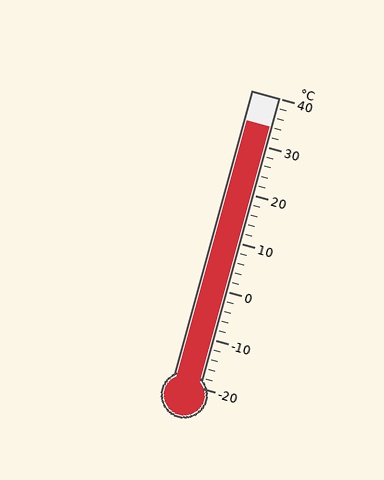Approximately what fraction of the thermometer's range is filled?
The thermometer is filled to approximately 90% of its range.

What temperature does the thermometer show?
The thermometer shows approximately 34°C.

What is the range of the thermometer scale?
The thermometer scale ranges from -20°C to 40°C.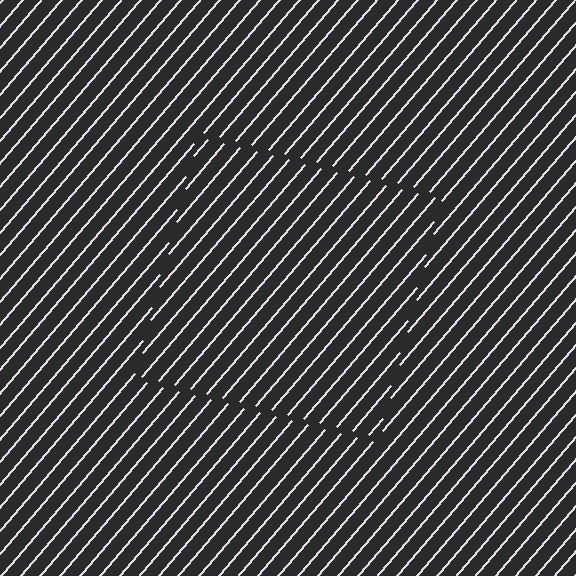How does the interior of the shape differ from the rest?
The interior of the shape contains the same grating, shifted by half a period — the contour is defined by the phase discontinuity where line-ends from the inner and outer gratings abut.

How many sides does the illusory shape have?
4 sides — the line-ends trace a square.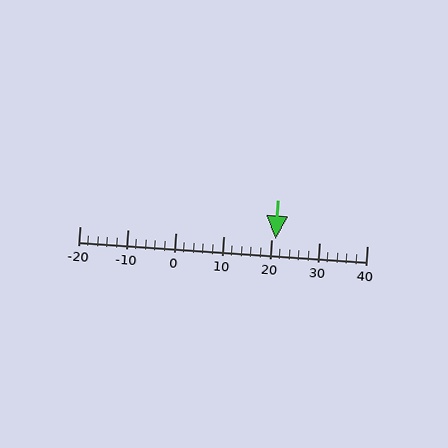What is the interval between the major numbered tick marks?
The major tick marks are spaced 10 units apart.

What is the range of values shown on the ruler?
The ruler shows values from -20 to 40.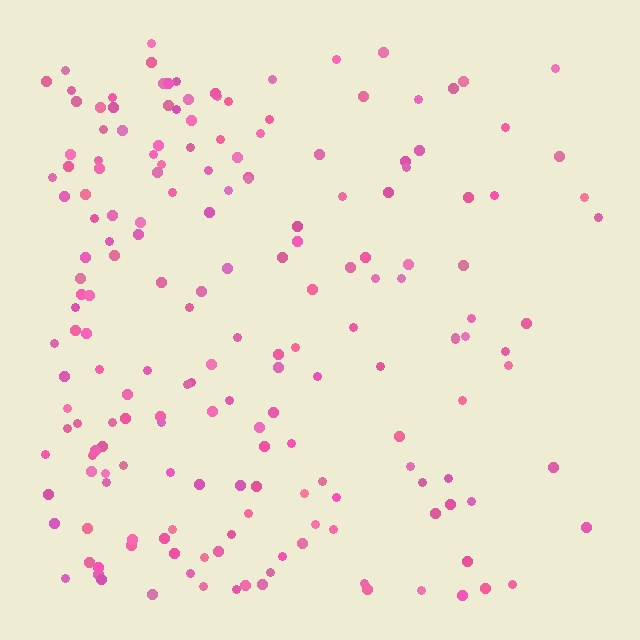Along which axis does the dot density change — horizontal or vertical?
Horizontal.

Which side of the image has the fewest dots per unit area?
The right.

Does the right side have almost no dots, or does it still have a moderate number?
Still a moderate number, just noticeably fewer than the left.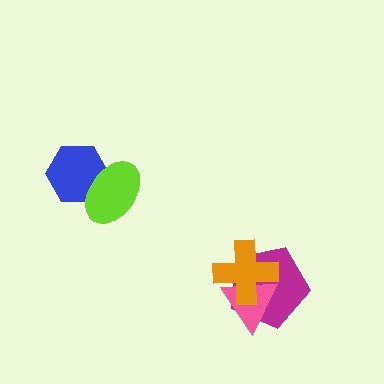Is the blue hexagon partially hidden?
Yes, it is partially covered by another shape.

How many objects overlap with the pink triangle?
2 objects overlap with the pink triangle.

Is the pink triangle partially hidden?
Yes, it is partially covered by another shape.